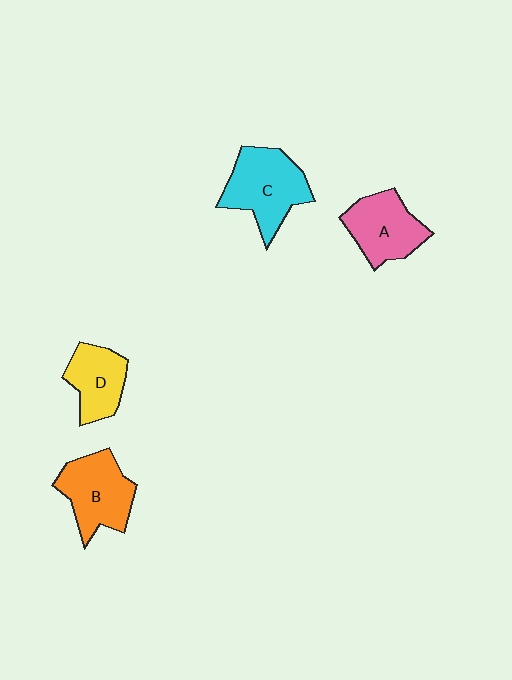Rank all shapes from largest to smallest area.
From largest to smallest: C (cyan), B (orange), A (pink), D (yellow).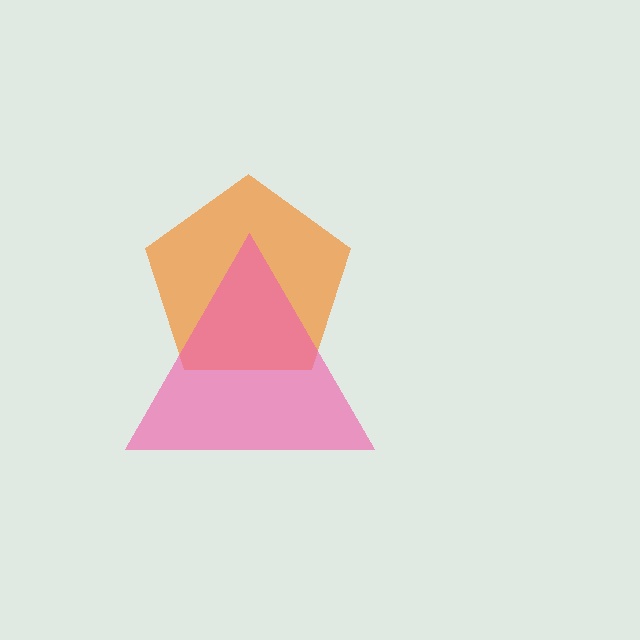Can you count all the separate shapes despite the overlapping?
Yes, there are 2 separate shapes.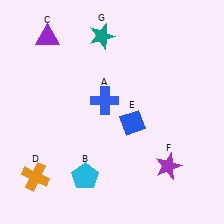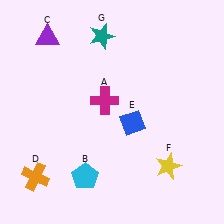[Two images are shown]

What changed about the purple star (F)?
In Image 1, F is purple. In Image 2, it changed to yellow.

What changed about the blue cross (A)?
In Image 1, A is blue. In Image 2, it changed to magenta.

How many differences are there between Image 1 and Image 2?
There are 2 differences between the two images.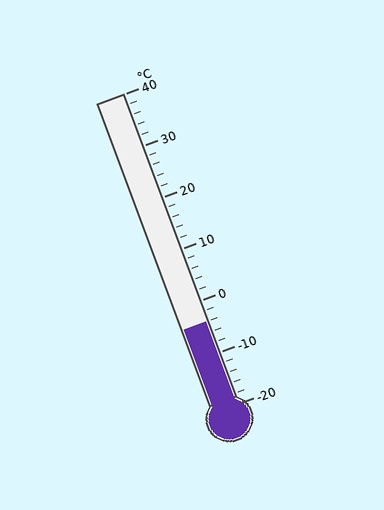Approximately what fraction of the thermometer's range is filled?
The thermometer is filled to approximately 25% of its range.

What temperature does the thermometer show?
The thermometer shows approximately -4°C.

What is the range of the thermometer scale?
The thermometer scale ranges from -20°C to 40°C.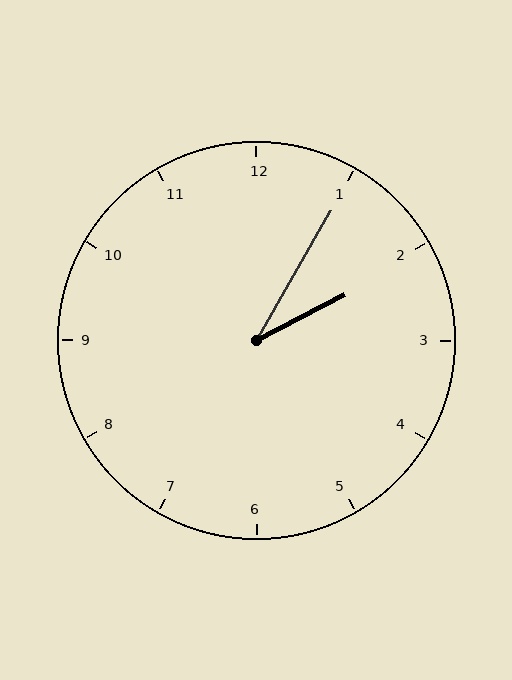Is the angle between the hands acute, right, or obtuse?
It is acute.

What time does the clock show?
2:05.